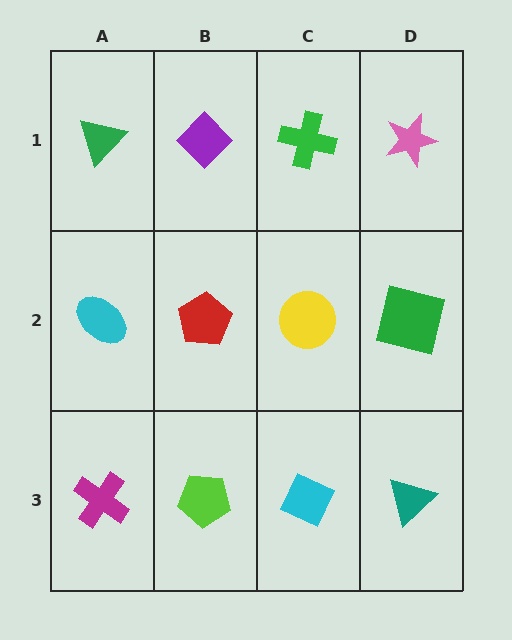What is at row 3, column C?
A cyan diamond.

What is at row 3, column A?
A magenta cross.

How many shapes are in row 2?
4 shapes.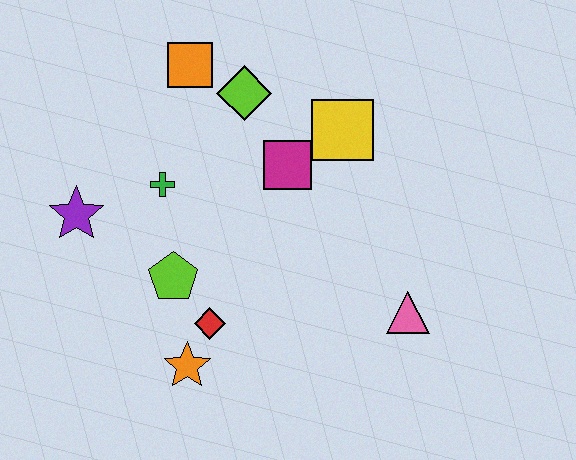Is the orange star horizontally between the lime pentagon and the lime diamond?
Yes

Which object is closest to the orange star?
The red diamond is closest to the orange star.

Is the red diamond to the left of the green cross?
No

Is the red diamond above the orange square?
No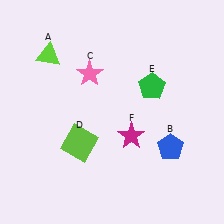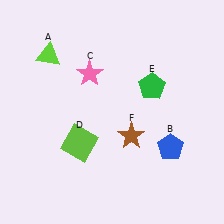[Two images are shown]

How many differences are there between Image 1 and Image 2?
There is 1 difference between the two images.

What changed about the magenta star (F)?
In Image 1, F is magenta. In Image 2, it changed to brown.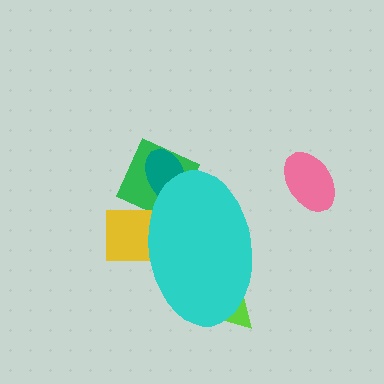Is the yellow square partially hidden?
Yes, the yellow square is partially hidden behind the cyan ellipse.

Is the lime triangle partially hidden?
Yes, the lime triangle is partially hidden behind the cyan ellipse.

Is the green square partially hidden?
Yes, the green square is partially hidden behind the cyan ellipse.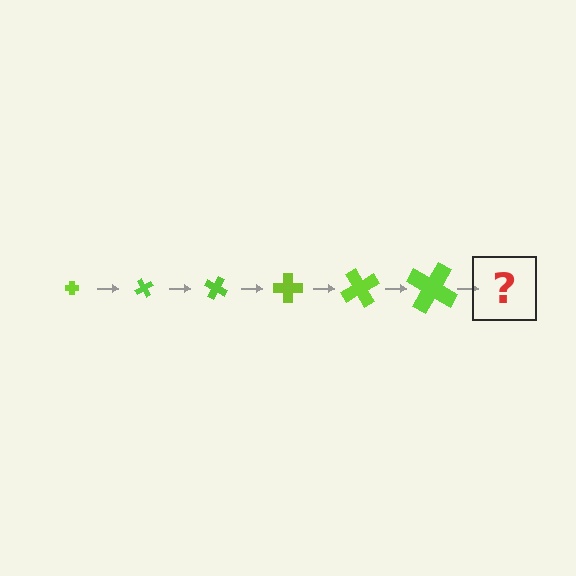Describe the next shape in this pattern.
It should be a cross, larger than the previous one and rotated 360 degrees from the start.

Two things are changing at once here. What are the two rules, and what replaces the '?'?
The two rules are that the cross grows larger each step and it rotates 60 degrees each step. The '?' should be a cross, larger than the previous one and rotated 360 degrees from the start.